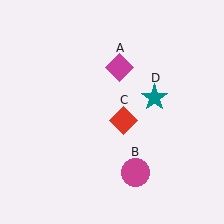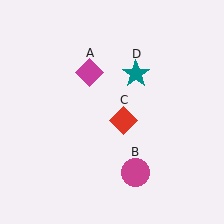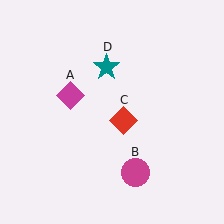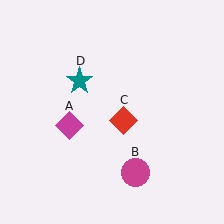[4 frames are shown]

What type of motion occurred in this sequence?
The magenta diamond (object A), teal star (object D) rotated counterclockwise around the center of the scene.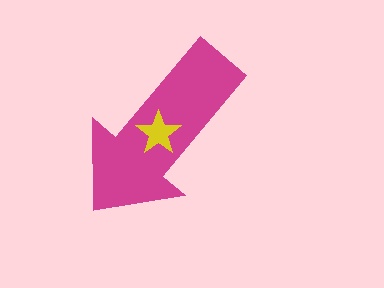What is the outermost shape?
The magenta arrow.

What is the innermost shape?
The yellow star.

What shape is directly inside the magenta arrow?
The yellow star.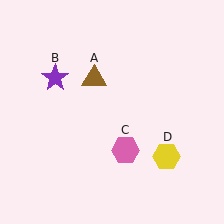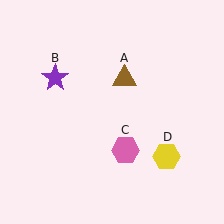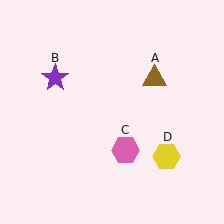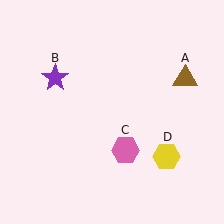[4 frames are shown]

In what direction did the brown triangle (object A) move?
The brown triangle (object A) moved right.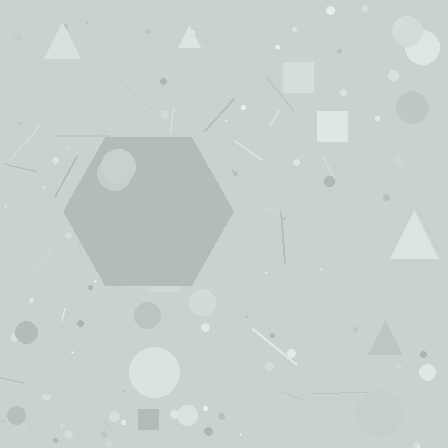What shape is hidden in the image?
A hexagon is hidden in the image.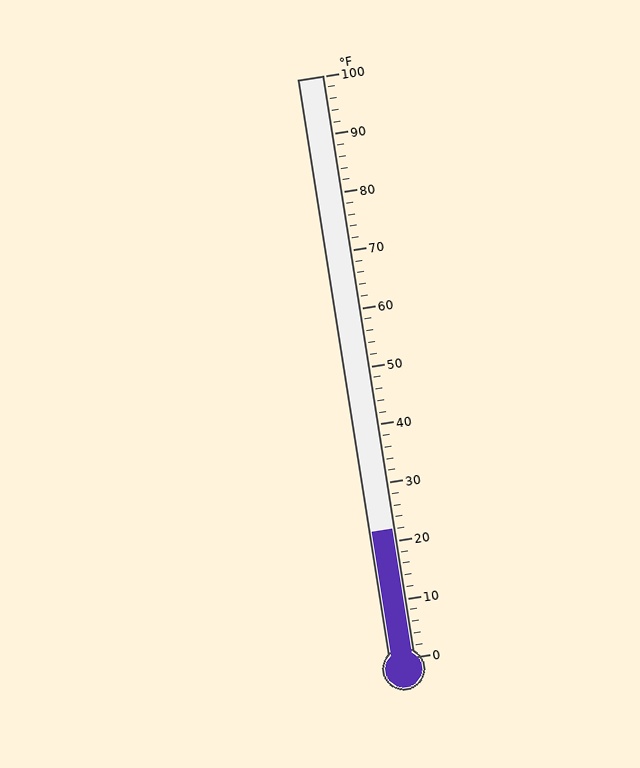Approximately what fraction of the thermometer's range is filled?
The thermometer is filled to approximately 20% of its range.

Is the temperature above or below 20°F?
The temperature is above 20°F.